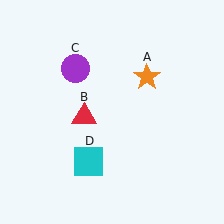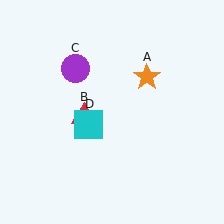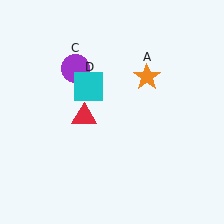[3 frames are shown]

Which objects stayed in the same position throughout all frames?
Orange star (object A) and red triangle (object B) and purple circle (object C) remained stationary.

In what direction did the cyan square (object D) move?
The cyan square (object D) moved up.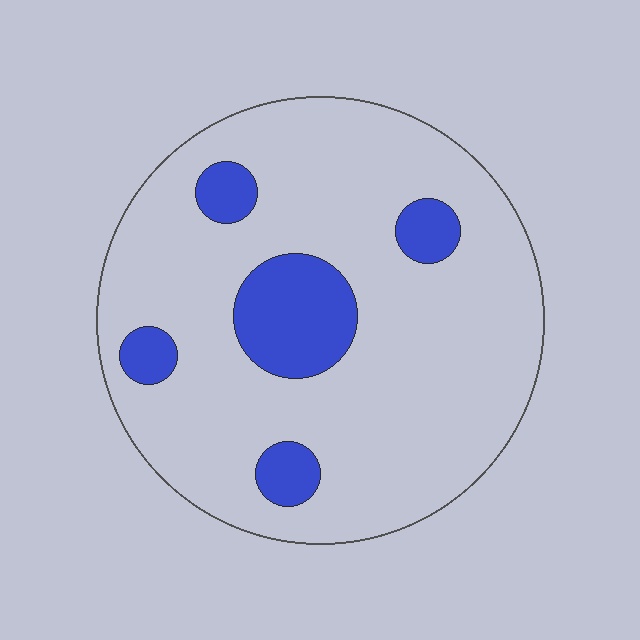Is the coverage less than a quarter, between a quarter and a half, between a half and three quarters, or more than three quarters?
Less than a quarter.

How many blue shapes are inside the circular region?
5.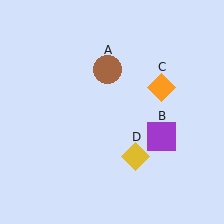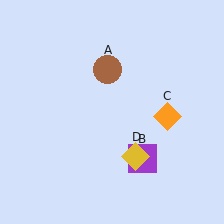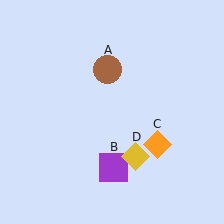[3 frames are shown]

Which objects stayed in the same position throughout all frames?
Brown circle (object A) and yellow diamond (object D) remained stationary.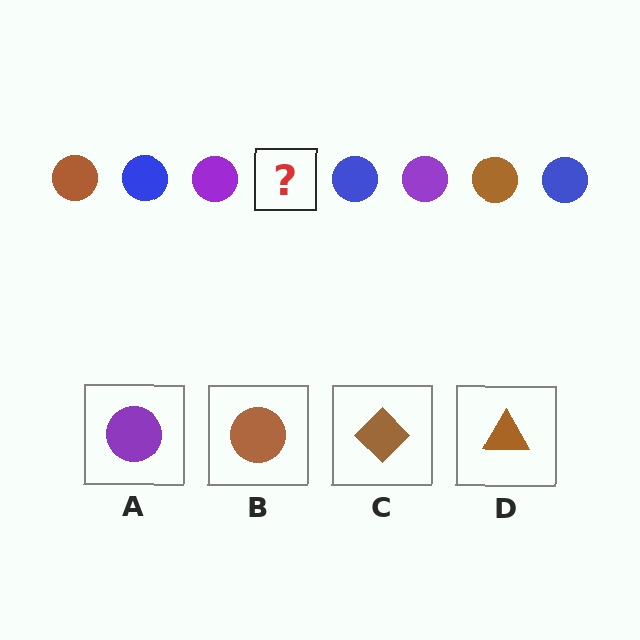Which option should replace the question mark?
Option B.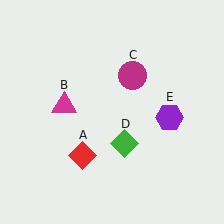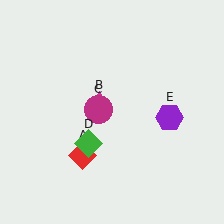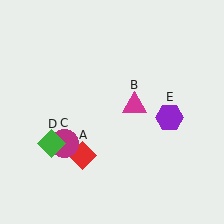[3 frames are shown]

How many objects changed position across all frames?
3 objects changed position: magenta triangle (object B), magenta circle (object C), green diamond (object D).